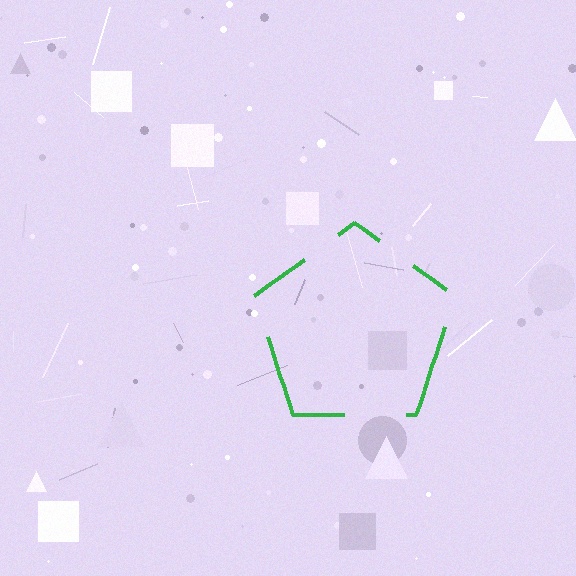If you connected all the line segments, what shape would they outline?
They would outline a pentagon.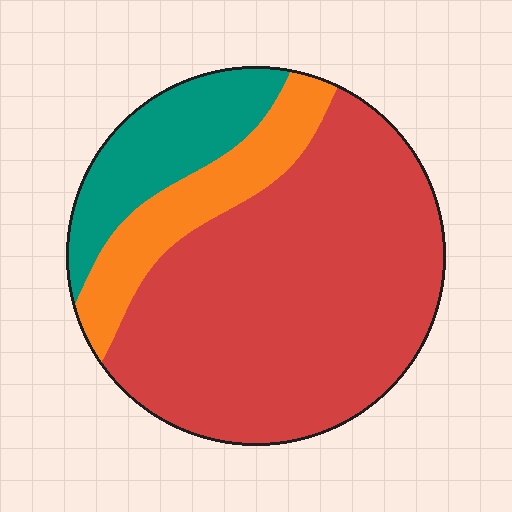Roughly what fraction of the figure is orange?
Orange covers 16% of the figure.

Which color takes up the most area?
Red, at roughly 65%.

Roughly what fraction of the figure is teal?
Teal takes up about one sixth (1/6) of the figure.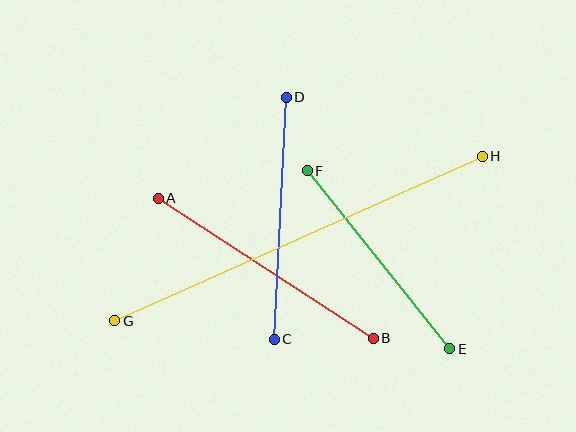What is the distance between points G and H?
The distance is approximately 403 pixels.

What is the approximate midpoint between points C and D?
The midpoint is at approximately (280, 218) pixels.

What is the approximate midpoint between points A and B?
The midpoint is at approximately (266, 268) pixels.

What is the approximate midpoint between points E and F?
The midpoint is at approximately (378, 260) pixels.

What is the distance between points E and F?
The distance is approximately 228 pixels.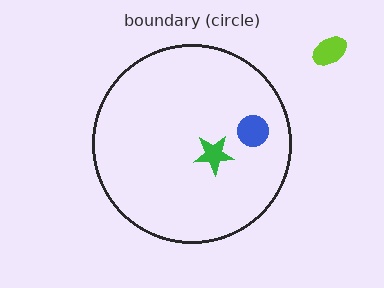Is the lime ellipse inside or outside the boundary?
Outside.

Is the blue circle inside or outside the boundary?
Inside.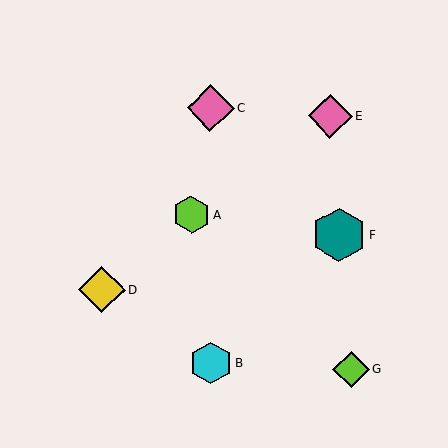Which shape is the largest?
The teal hexagon (labeled F) is the largest.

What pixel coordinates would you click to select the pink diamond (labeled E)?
Click at (330, 116) to select the pink diamond E.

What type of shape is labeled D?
Shape D is a yellow diamond.